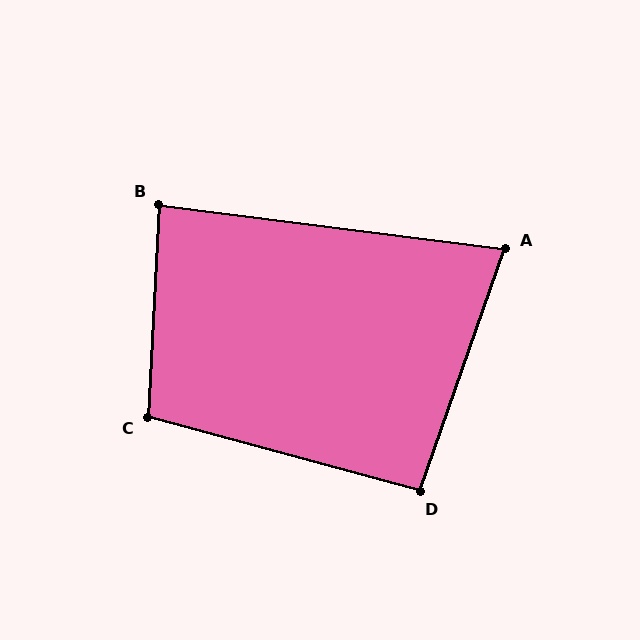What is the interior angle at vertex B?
Approximately 86 degrees (approximately right).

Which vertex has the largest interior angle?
C, at approximately 102 degrees.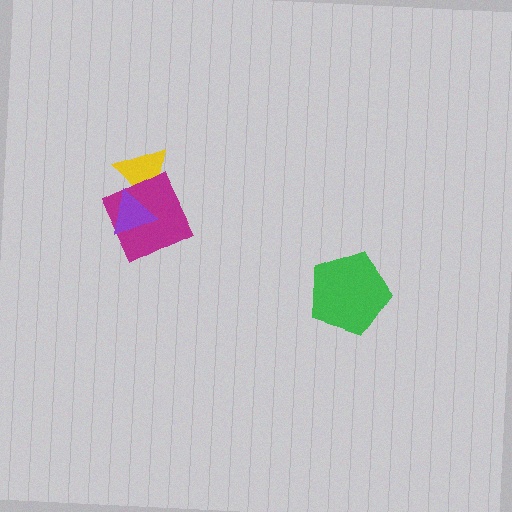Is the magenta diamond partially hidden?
Yes, it is partially covered by another shape.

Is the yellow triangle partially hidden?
Yes, it is partially covered by another shape.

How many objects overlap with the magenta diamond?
2 objects overlap with the magenta diamond.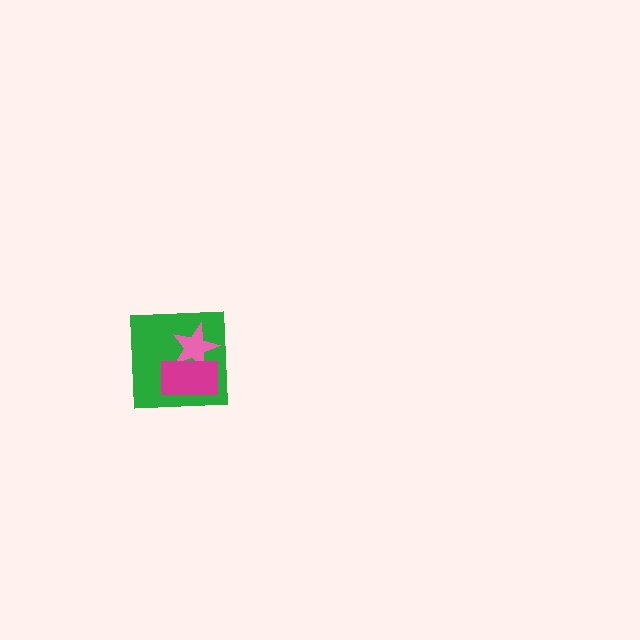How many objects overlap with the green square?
2 objects overlap with the green square.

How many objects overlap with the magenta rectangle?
2 objects overlap with the magenta rectangle.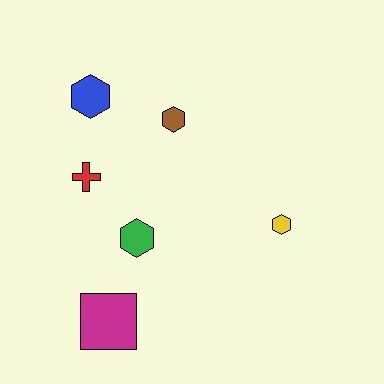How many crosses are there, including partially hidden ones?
There is 1 cross.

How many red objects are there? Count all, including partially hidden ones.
There is 1 red object.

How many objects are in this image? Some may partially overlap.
There are 6 objects.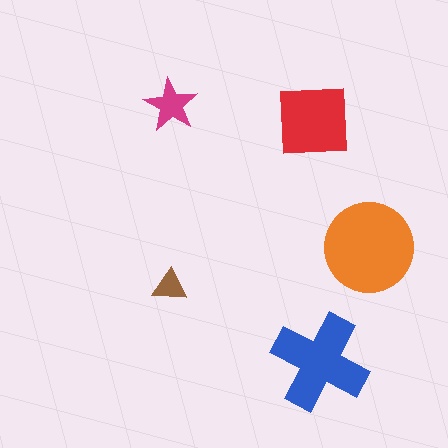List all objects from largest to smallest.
The orange circle, the blue cross, the red square, the magenta star, the brown triangle.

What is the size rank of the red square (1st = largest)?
3rd.